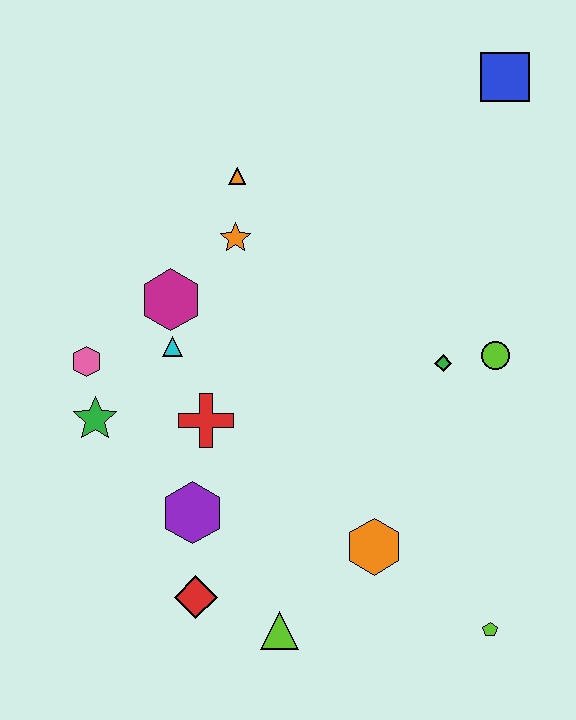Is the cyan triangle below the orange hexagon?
No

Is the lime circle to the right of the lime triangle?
Yes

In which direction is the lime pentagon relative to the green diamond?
The lime pentagon is below the green diamond.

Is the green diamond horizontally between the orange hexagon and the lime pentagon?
Yes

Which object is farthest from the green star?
The blue square is farthest from the green star.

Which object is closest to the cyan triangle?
The magenta hexagon is closest to the cyan triangle.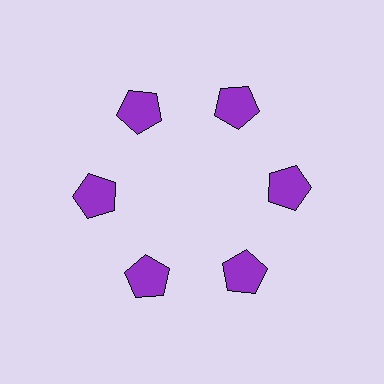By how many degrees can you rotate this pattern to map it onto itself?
The pattern maps onto itself every 60 degrees of rotation.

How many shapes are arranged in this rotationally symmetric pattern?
There are 6 shapes, arranged in 6 groups of 1.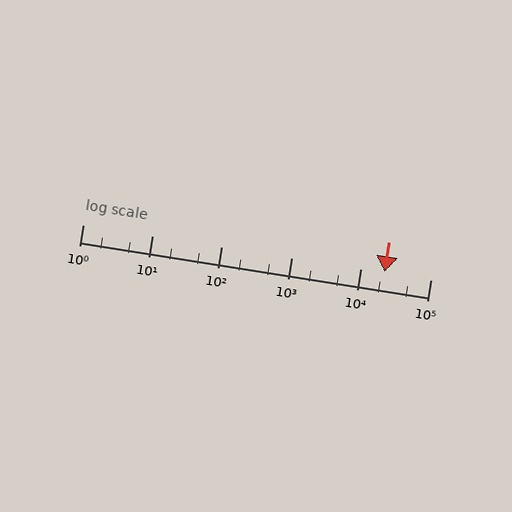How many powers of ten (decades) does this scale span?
The scale spans 5 decades, from 1 to 100000.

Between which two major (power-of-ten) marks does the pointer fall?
The pointer is between 10000 and 100000.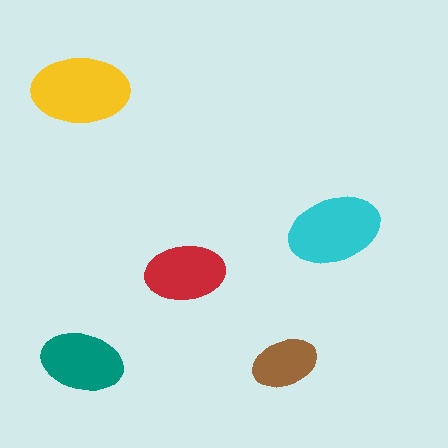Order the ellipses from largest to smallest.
the yellow one, the cyan one, the teal one, the red one, the brown one.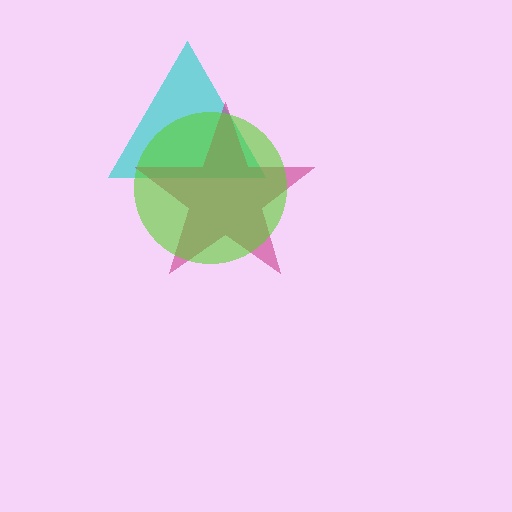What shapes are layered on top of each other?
The layered shapes are: a cyan triangle, a magenta star, a lime circle.